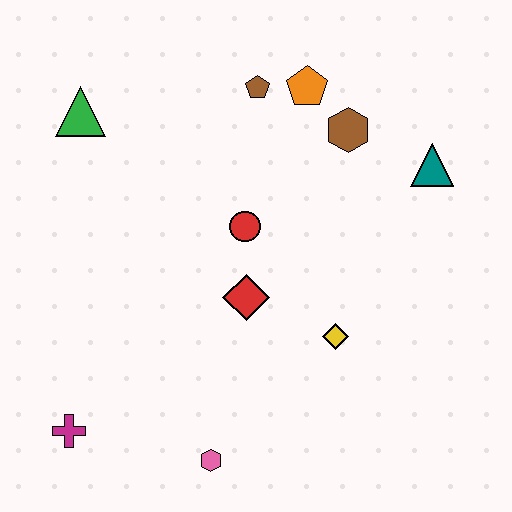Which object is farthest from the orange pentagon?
The magenta cross is farthest from the orange pentagon.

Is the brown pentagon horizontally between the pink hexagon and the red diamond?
No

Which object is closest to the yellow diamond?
The red diamond is closest to the yellow diamond.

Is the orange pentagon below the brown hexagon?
No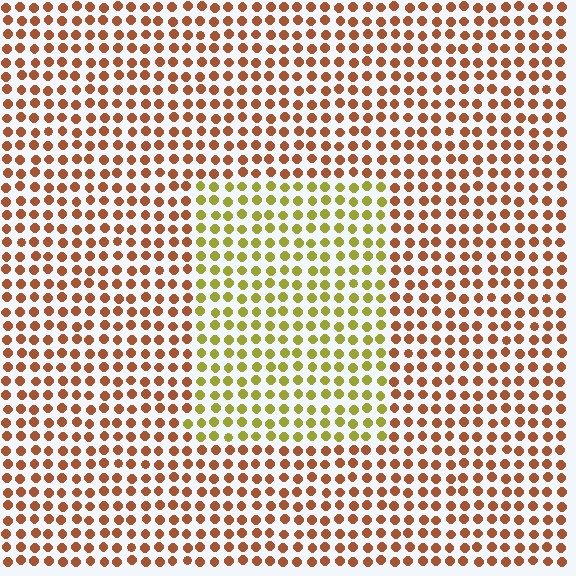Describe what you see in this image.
The image is filled with small brown elements in a uniform arrangement. A rectangle-shaped region is visible where the elements are tinted to a slightly different hue, forming a subtle color boundary.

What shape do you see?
I see a rectangle.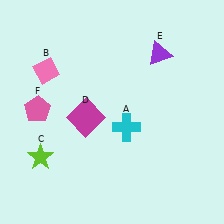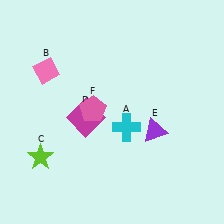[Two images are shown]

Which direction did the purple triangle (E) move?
The purple triangle (E) moved down.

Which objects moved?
The objects that moved are: the purple triangle (E), the pink pentagon (F).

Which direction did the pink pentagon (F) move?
The pink pentagon (F) moved right.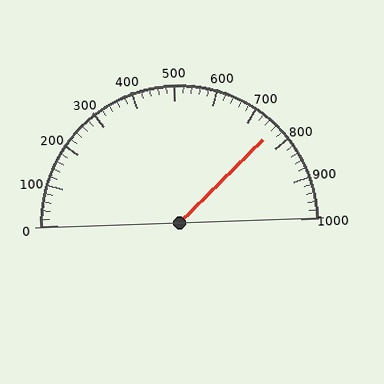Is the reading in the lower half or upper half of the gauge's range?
The reading is in the upper half of the range (0 to 1000).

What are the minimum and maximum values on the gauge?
The gauge ranges from 0 to 1000.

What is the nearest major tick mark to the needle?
The nearest major tick mark is 800.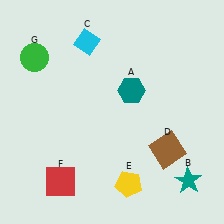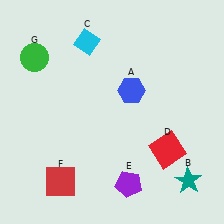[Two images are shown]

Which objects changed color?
A changed from teal to blue. D changed from brown to red. E changed from yellow to purple.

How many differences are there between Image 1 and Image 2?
There are 3 differences between the two images.